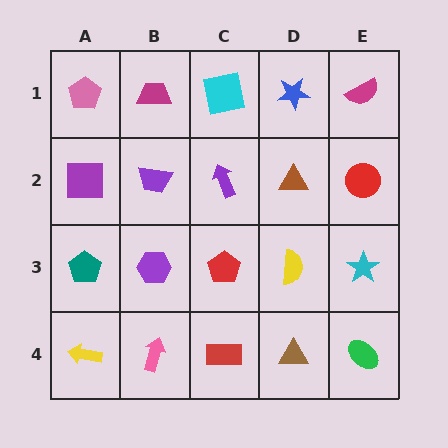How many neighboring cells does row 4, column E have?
2.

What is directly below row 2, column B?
A purple hexagon.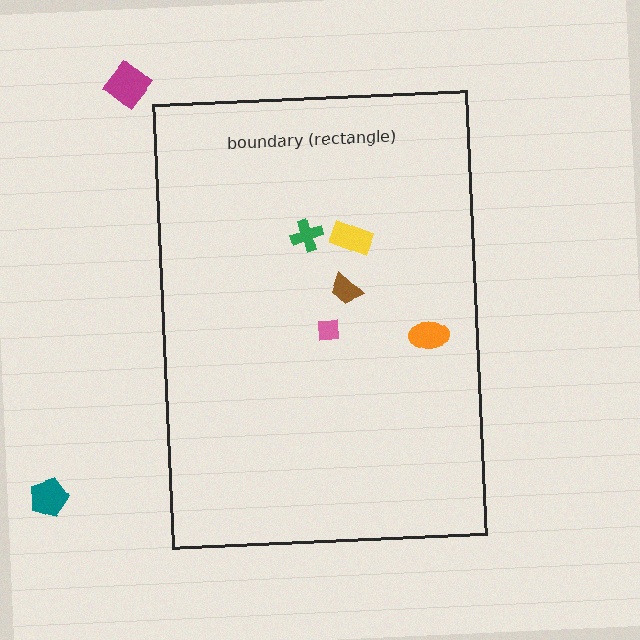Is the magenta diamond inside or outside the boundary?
Outside.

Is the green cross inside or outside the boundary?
Inside.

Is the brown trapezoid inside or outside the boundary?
Inside.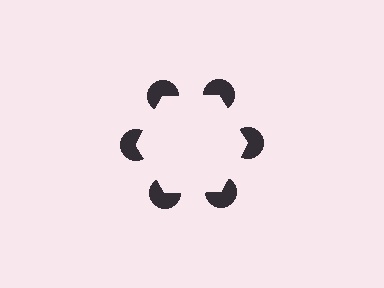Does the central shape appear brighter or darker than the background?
It typically appears slightly brighter than the background, even though no actual brightness change is drawn.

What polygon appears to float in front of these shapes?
An illusory hexagon — its edges are inferred from the aligned wedge cuts in the pac-man discs, not physically drawn.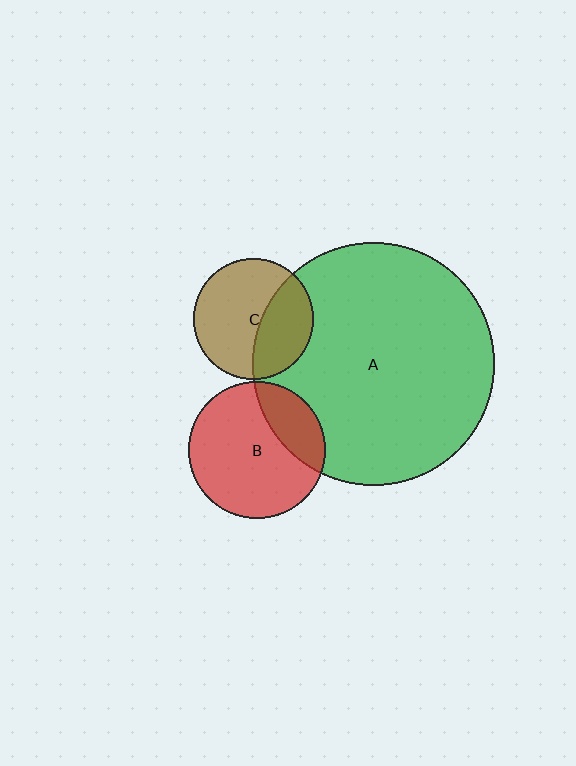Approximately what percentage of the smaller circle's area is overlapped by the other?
Approximately 40%.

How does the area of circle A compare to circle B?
Approximately 3.1 times.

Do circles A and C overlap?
Yes.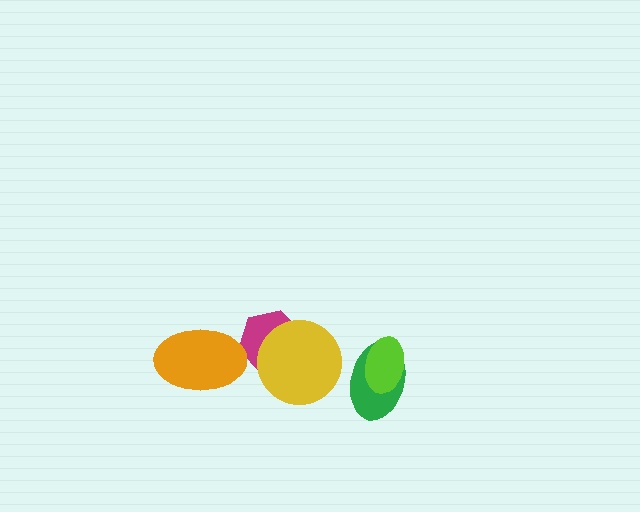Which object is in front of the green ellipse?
The lime ellipse is in front of the green ellipse.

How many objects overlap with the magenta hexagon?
1 object overlaps with the magenta hexagon.